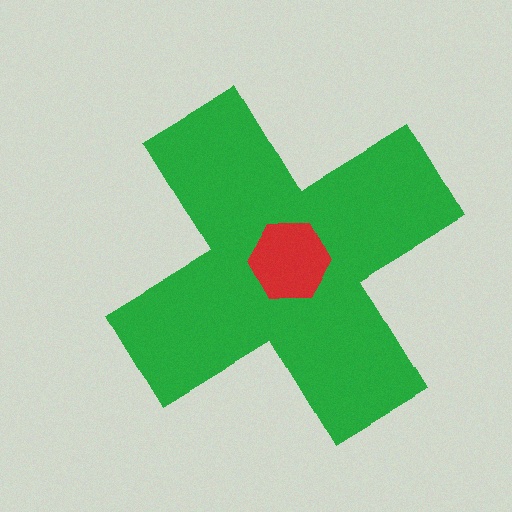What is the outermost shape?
The green cross.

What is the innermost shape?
The red hexagon.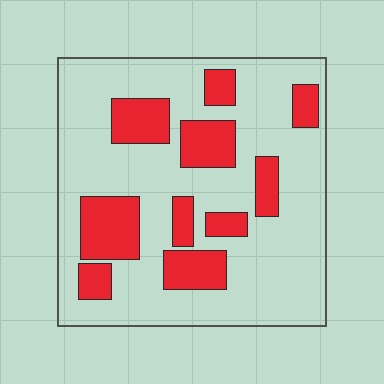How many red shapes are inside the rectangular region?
10.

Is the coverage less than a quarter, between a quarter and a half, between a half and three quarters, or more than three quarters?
Between a quarter and a half.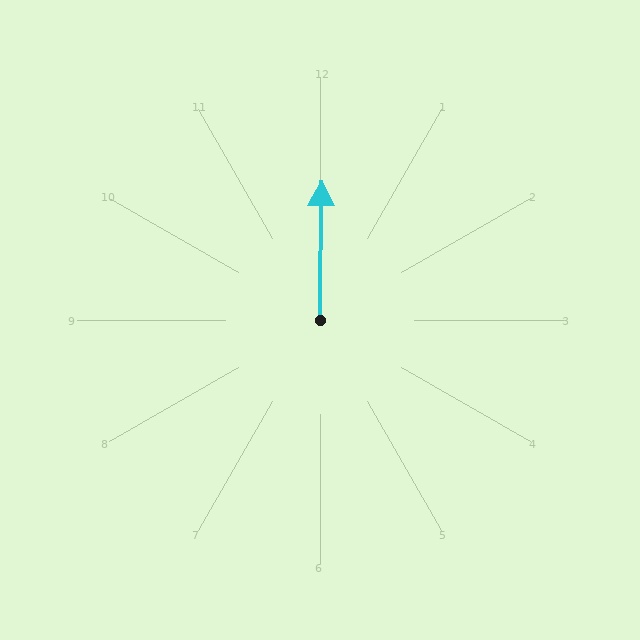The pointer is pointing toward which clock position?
Roughly 12 o'clock.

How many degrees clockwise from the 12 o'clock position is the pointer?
Approximately 0 degrees.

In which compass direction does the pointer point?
North.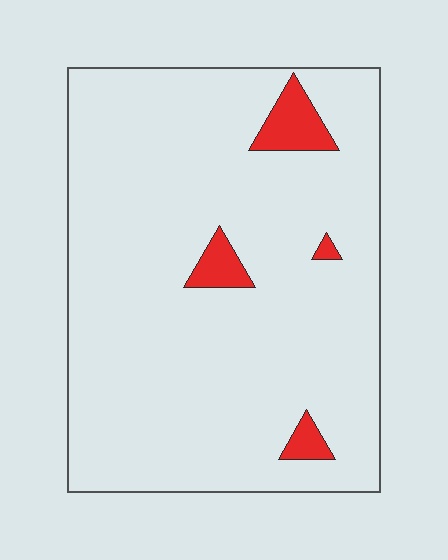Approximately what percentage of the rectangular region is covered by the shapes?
Approximately 5%.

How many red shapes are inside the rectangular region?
4.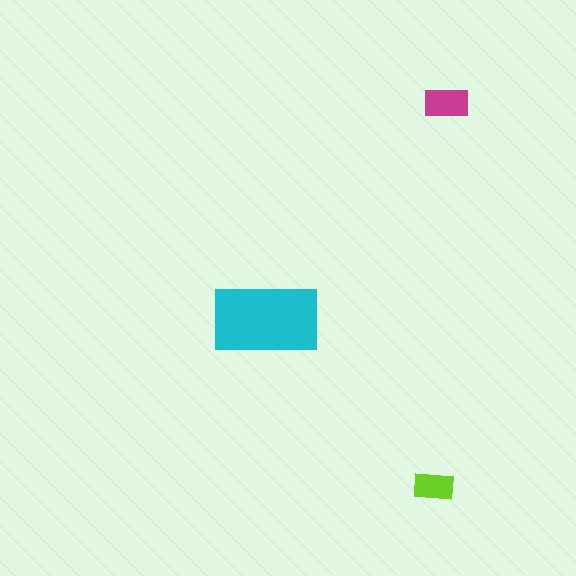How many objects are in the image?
There are 3 objects in the image.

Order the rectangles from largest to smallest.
the cyan one, the magenta one, the lime one.